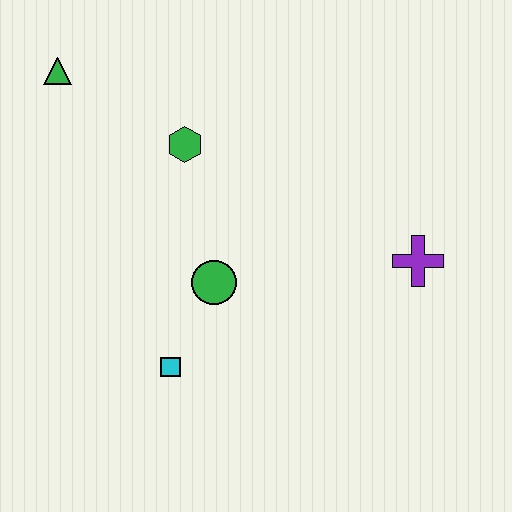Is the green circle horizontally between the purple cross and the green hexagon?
Yes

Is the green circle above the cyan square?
Yes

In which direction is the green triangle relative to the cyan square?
The green triangle is above the cyan square.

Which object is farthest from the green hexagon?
The purple cross is farthest from the green hexagon.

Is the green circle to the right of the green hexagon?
Yes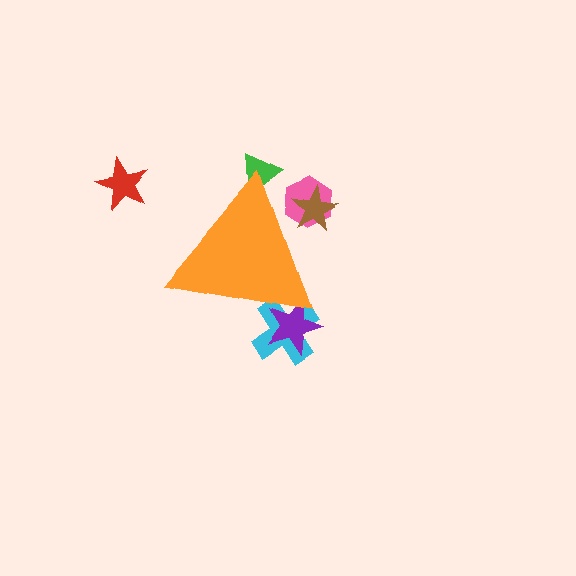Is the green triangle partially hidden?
Yes, the green triangle is partially hidden behind the orange triangle.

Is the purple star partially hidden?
Yes, the purple star is partially hidden behind the orange triangle.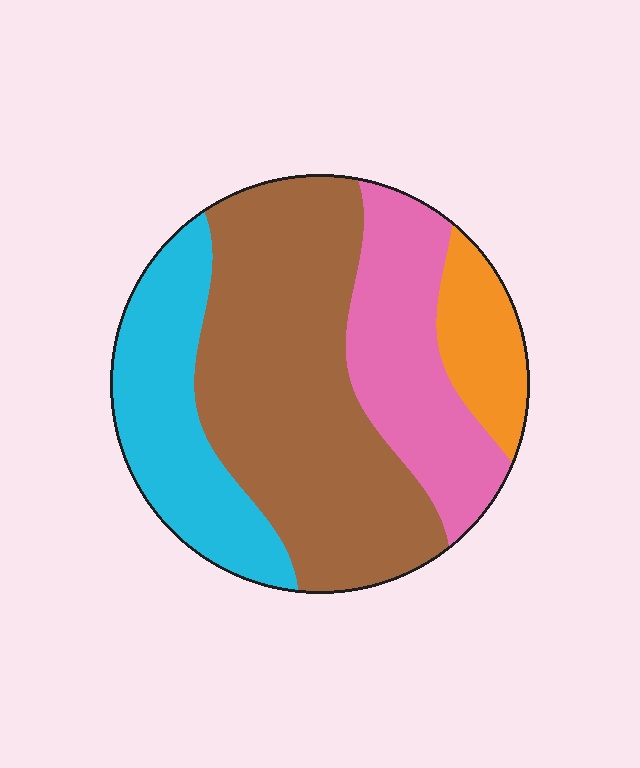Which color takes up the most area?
Brown, at roughly 45%.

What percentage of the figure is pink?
Pink takes up about one fifth (1/5) of the figure.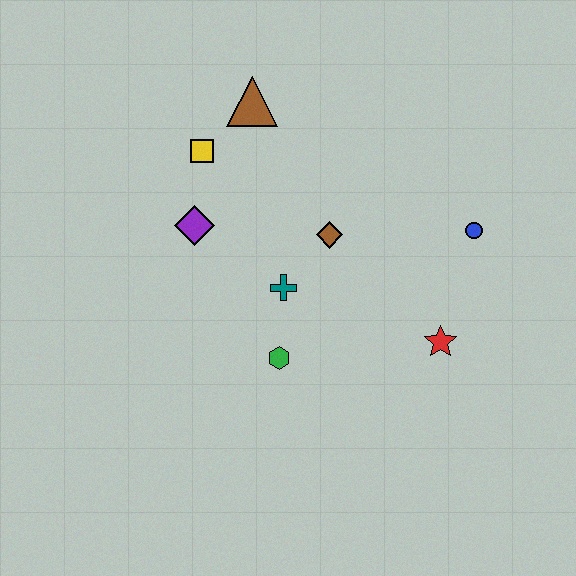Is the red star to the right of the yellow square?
Yes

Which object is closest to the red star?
The blue circle is closest to the red star.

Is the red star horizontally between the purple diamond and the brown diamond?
No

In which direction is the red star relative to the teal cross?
The red star is to the right of the teal cross.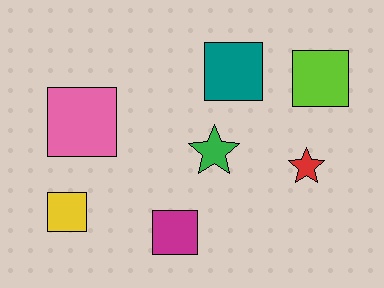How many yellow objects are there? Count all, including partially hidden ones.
There is 1 yellow object.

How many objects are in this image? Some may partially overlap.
There are 7 objects.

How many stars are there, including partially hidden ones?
There are 2 stars.